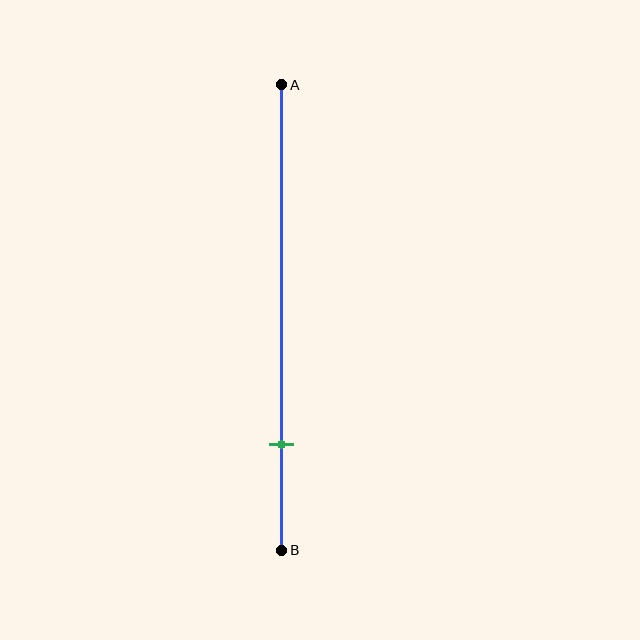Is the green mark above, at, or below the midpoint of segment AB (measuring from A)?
The green mark is below the midpoint of segment AB.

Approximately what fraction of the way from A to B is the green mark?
The green mark is approximately 75% of the way from A to B.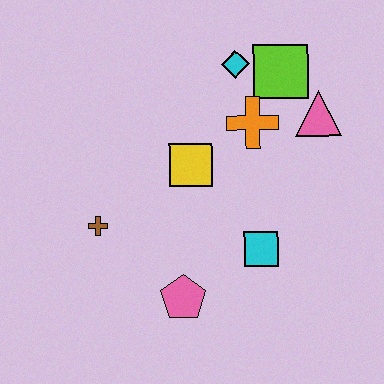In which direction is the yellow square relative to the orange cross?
The yellow square is to the left of the orange cross.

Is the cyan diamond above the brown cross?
Yes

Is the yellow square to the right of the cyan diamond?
No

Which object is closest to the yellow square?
The orange cross is closest to the yellow square.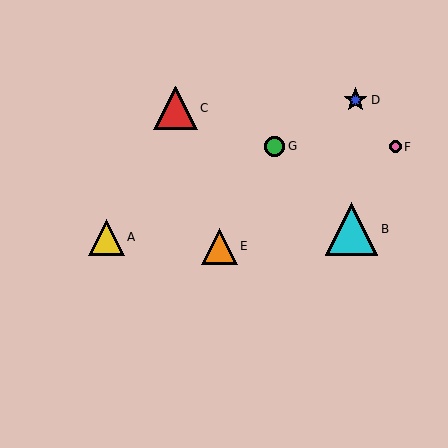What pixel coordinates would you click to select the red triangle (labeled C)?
Click at (176, 108) to select the red triangle C.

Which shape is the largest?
The cyan triangle (labeled B) is the largest.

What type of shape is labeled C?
Shape C is a red triangle.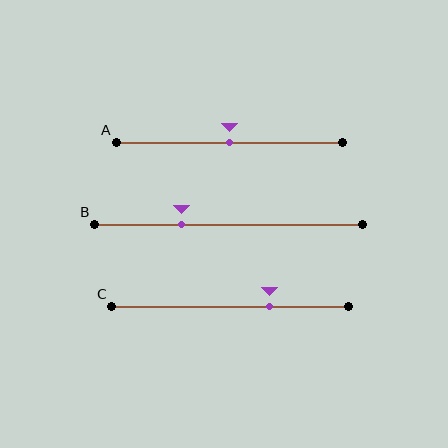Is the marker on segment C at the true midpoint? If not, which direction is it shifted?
No, the marker on segment C is shifted to the right by about 17% of the segment length.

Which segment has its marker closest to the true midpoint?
Segment A has its marker closest to the true midpoint.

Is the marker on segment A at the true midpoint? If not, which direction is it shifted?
Yes, the marker on segment A is at the true midpoint.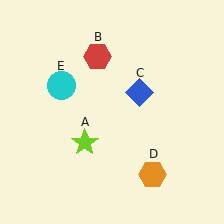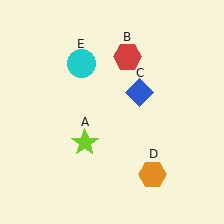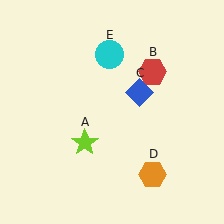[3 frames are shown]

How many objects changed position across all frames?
2 objects changed position: red hexagon (object B), cyan circle (object E).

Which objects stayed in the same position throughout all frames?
Lime star (object A) and blue diamond (object C) and orange hexagon (object D) remained stationary.